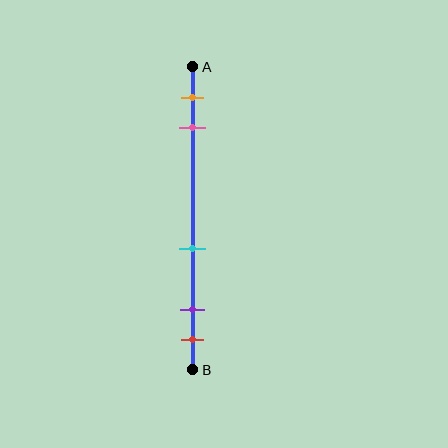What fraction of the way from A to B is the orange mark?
The orange mark is approximately 10% (0.1) of the way from A to B.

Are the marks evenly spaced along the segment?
No, the marks are not evenly spaced.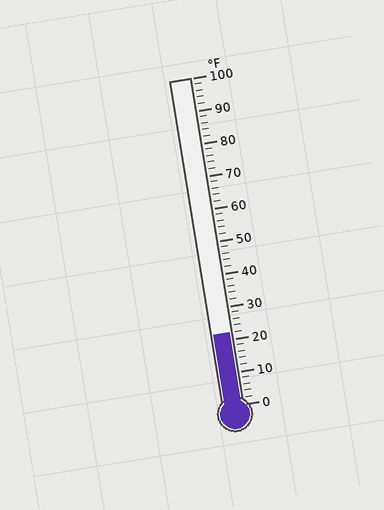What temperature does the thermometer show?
The thermometer shows approximately 22°F.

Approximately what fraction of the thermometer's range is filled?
The thermometer is filled to approximately 20% of its range.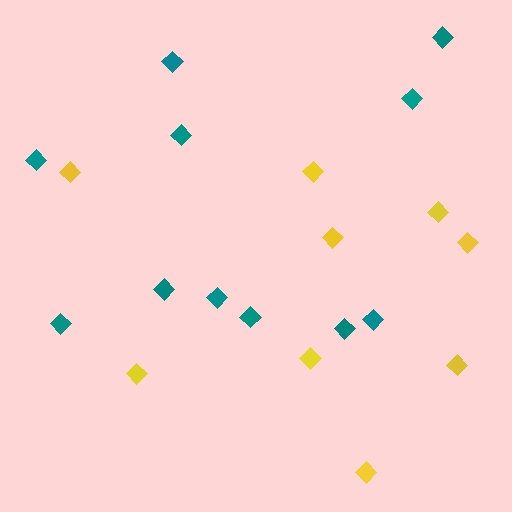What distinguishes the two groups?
There are 2 groups: one group of teal diamonds (11) and one group of yellow diamonds (9).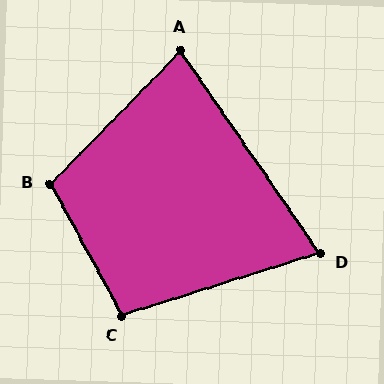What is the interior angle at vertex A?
Approximately 79 degrees (acute).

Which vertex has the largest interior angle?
B, at approximately 107 degrees.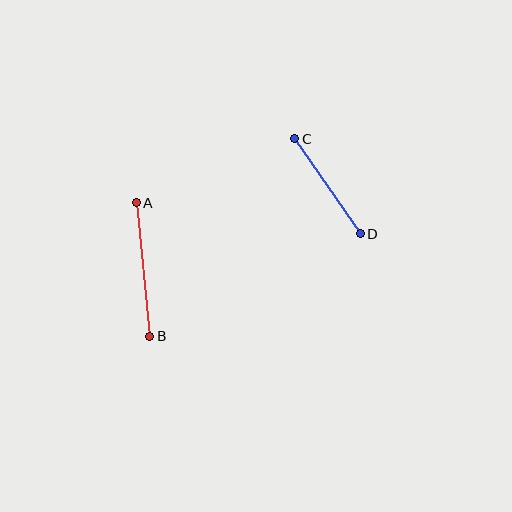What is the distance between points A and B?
The distance is approximately 134 pixels.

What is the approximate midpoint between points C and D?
The midpoint is at approximately (327, 186) pixels.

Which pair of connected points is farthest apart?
Points A and B are farthest apart.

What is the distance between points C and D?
The distance is approximately 115 pixels.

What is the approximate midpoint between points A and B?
The midpoint is at approximately (143, 269) pixels.